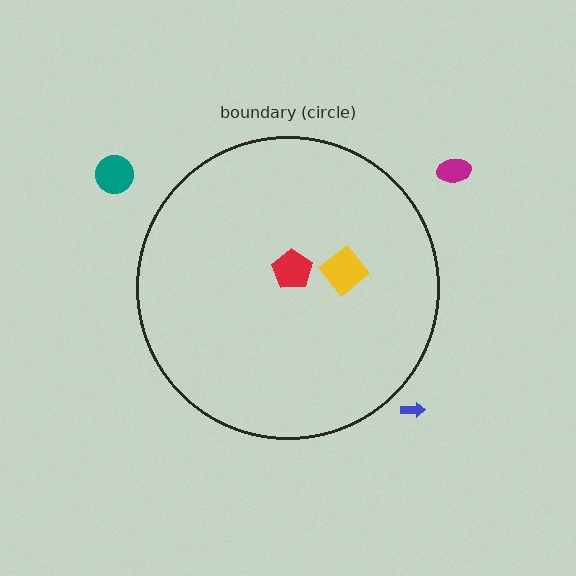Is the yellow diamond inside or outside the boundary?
Inside.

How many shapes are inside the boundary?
2 inside, 3 outside.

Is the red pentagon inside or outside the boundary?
Inside.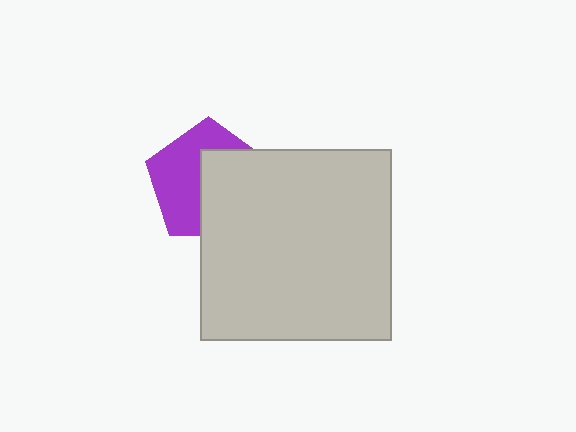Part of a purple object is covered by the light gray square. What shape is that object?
It is a pentagon.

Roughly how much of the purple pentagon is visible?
About half of it is visible (roughly 50%).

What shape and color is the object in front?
The object in front is a light gray square.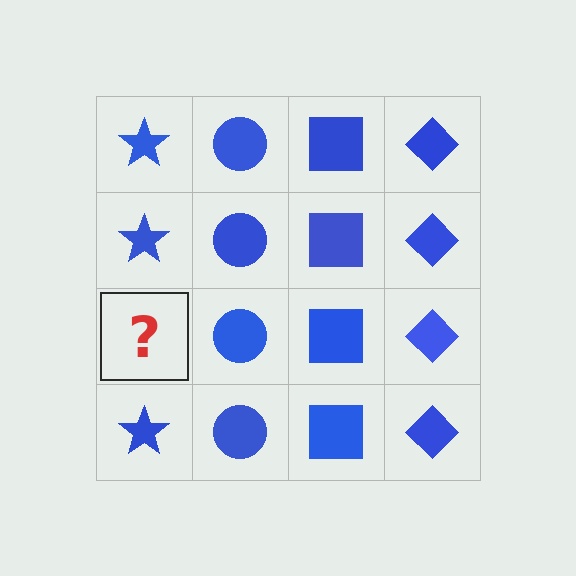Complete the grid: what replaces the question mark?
The question mark should be replaced with a blue star.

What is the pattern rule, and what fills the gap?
The rule is that each column has a consistent shape. The gap should be filled with a blue star.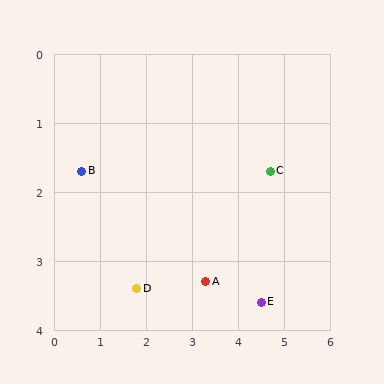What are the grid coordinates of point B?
Point B is at approximately (0.6, 1.7).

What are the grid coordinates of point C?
Point C is at approximately (4.7, 1.7).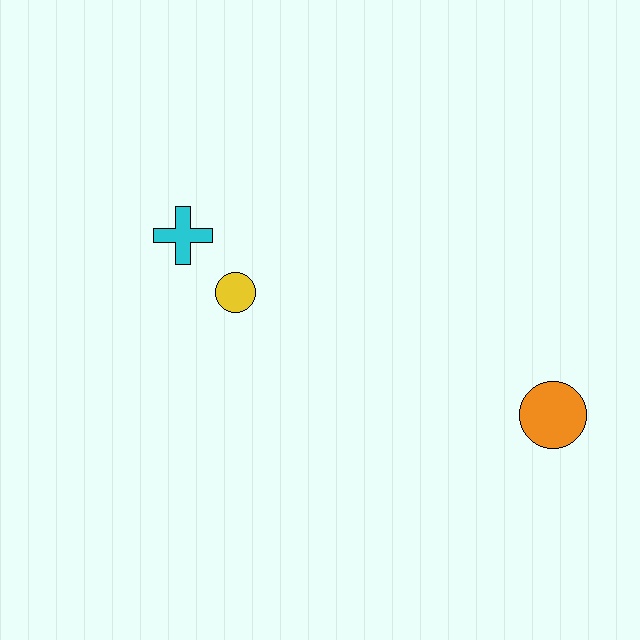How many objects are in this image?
There are 3 objects.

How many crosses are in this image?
There is 1 cross.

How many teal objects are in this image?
There are no teal objects.